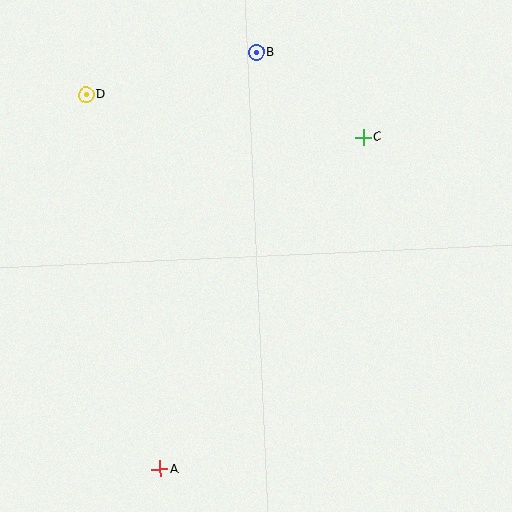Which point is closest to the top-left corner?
Point D is closest to the top-left corner.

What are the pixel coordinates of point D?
Point D is at (86, 95).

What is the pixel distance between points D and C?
The distance between D and C is 280 pixels.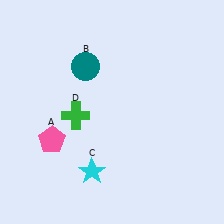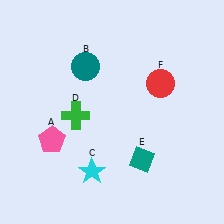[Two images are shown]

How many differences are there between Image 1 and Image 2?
There are 2 differences between the two images.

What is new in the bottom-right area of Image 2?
A teal diamond (E) was added in the bottom-right area of Image 2.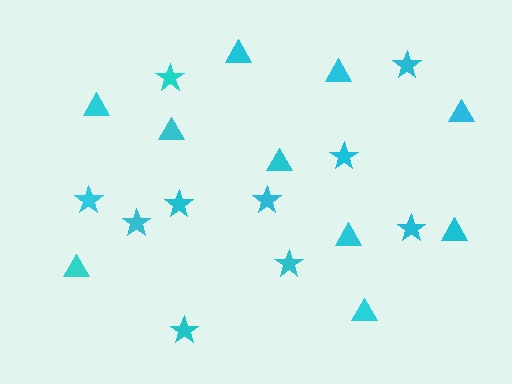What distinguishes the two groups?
There are 2 groups: one group of stars (10) and one group of triangles (10).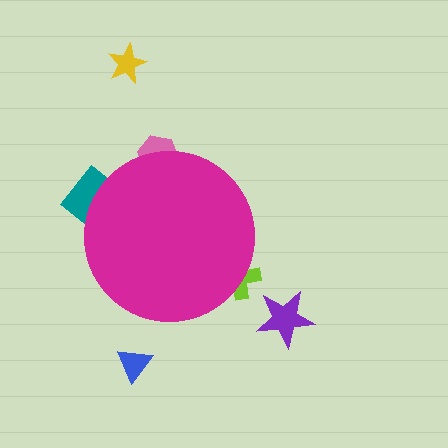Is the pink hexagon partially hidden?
Yes, the pink hexagon is partially hidden behind the magenta circle.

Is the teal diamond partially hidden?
Yes, the teal diamond is partially hidden behind the magenta circle.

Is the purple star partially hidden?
No, the purple star is fully visible.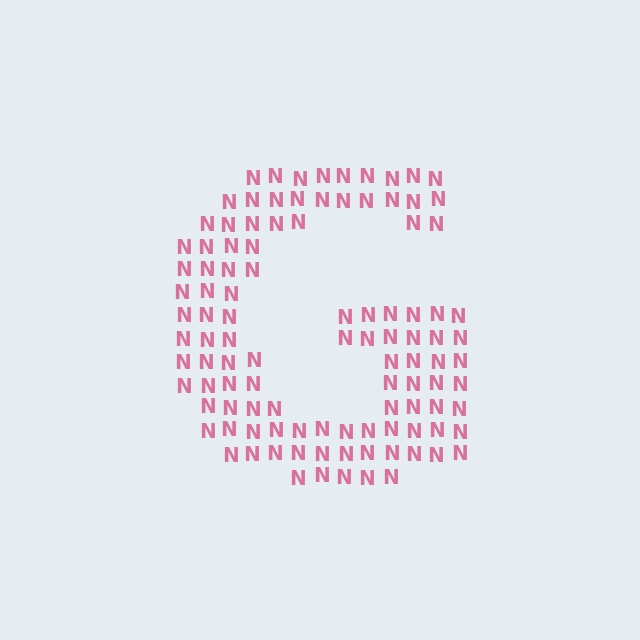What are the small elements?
The small elements are letter N's.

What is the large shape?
The large shape is the letter G.